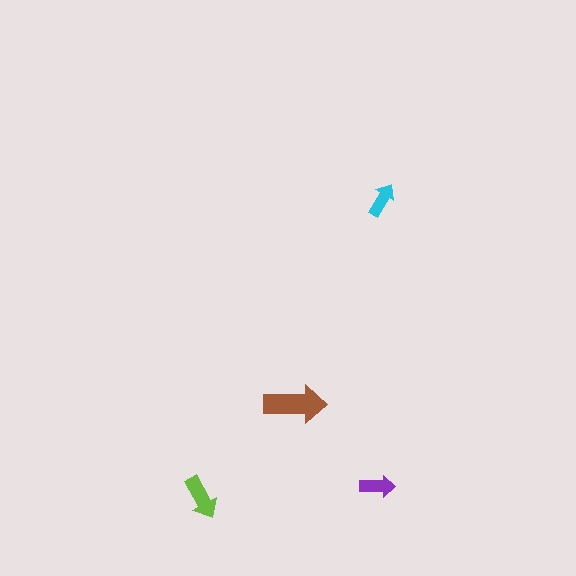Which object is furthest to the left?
The lime arrow is leftmost.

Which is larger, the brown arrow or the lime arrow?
The brown one.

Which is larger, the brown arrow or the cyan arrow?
The brown one.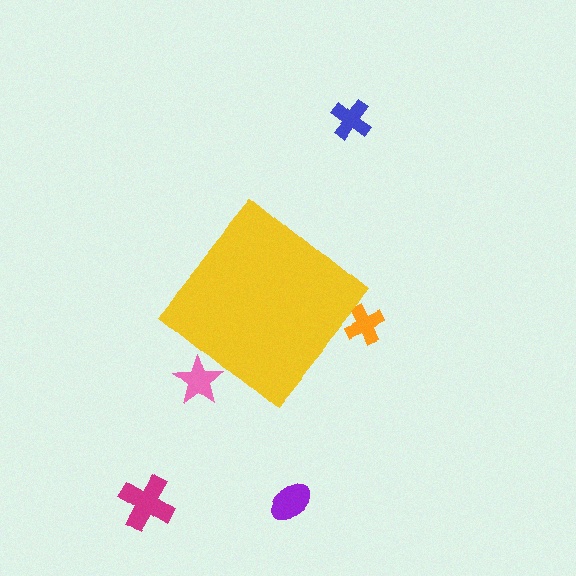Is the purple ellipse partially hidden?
No, the purple ellipse is fully visible.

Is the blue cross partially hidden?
No, the blue cross is fully visible.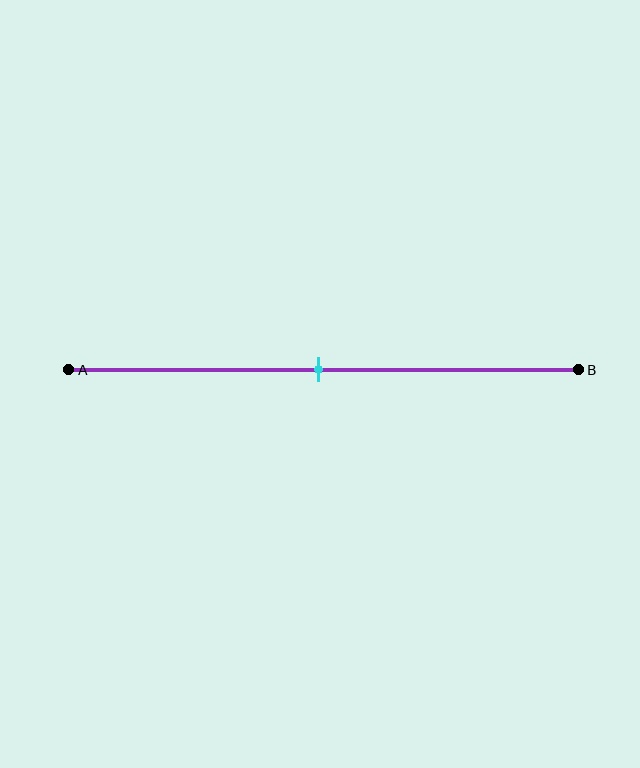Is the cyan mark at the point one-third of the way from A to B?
No, the mark is at about 50% from A, not at the 33% one-third point.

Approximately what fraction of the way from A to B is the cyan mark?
The cyan mark is approximately 50% of the way from A to B.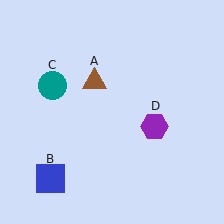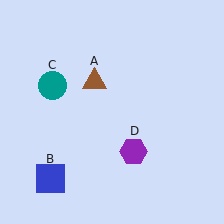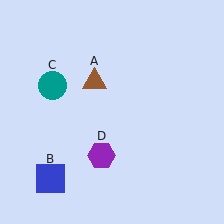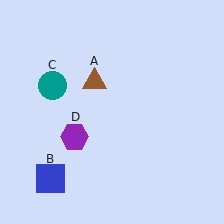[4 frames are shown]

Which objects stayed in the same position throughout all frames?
Brown triangle (object A) and blue square (object B) and teal circle (object C) remained stationary.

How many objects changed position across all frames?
1 object changed position: purple hexagon (object D).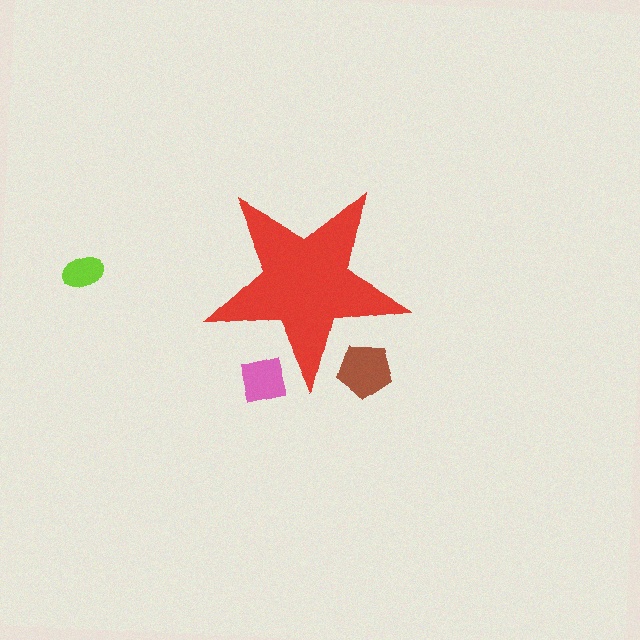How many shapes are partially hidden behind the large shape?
2 shapes are partially hidden.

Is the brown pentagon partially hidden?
Yes, the brown pentagon is partially hidden behind the red star.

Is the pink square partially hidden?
Yes, the pink square is partially hidden behind the red star.